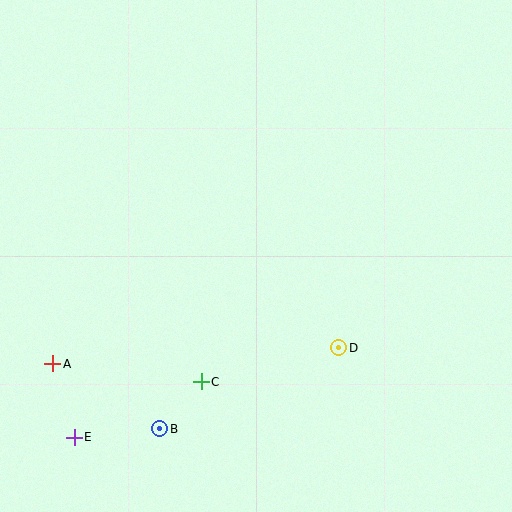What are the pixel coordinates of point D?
Point D is at (339, 348).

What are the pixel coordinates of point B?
Point B is at (160, 429).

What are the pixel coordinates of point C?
Point C is at (201, 382).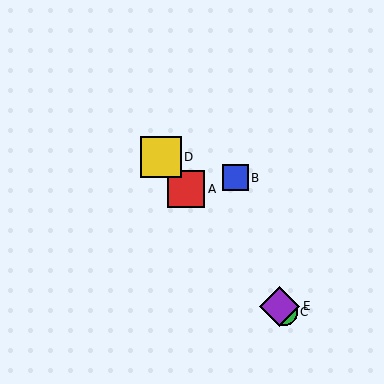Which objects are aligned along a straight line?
Objects A, C, D, E are aligned along a straight line.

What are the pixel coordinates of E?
Object E is at (280, 306).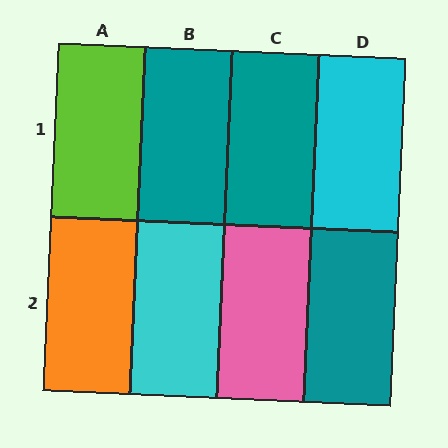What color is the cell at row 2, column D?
Teal.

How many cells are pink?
1 cell is pink.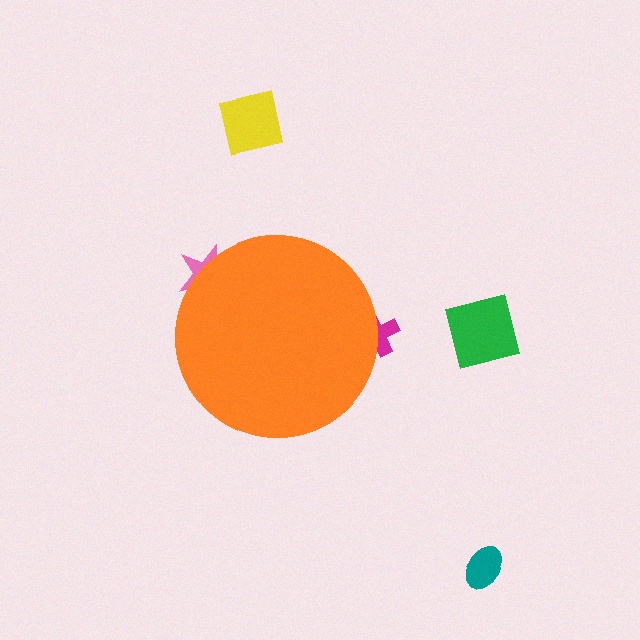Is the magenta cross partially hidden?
Yes, the magenta cross is partially hidden behind the orange circle.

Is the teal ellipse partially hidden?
No, the teal ellipse is fully visible.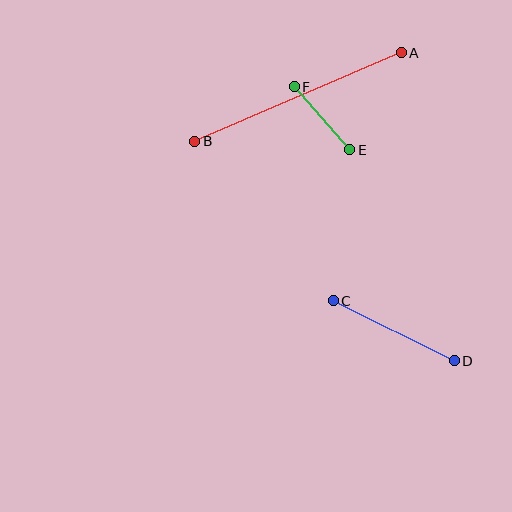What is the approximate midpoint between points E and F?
The midpoint is at approximately (322, 118) pixels.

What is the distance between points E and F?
The distance is approximately 84 pixels.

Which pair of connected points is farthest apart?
Points A and B are farthest apart.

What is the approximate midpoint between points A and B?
The midpoint is at approximately (298, 97) pixels.